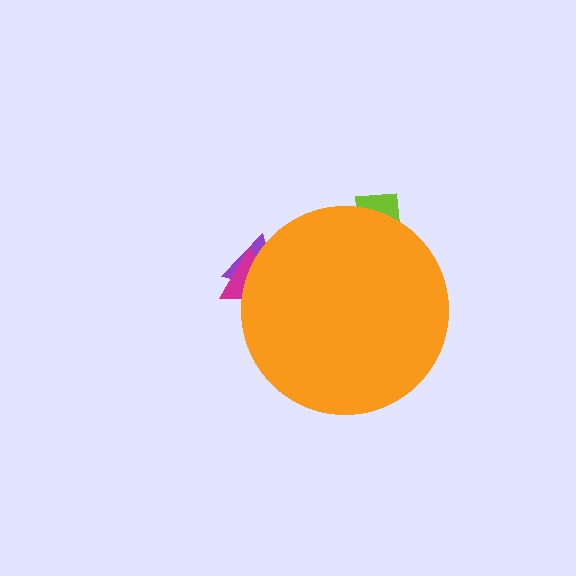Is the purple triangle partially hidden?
Yes, the purple triangle is partially hidden behind the orange circle.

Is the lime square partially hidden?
Yes, the lime square is partially hidden behind the orange circle.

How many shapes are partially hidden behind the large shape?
3 shapes are partially hidden.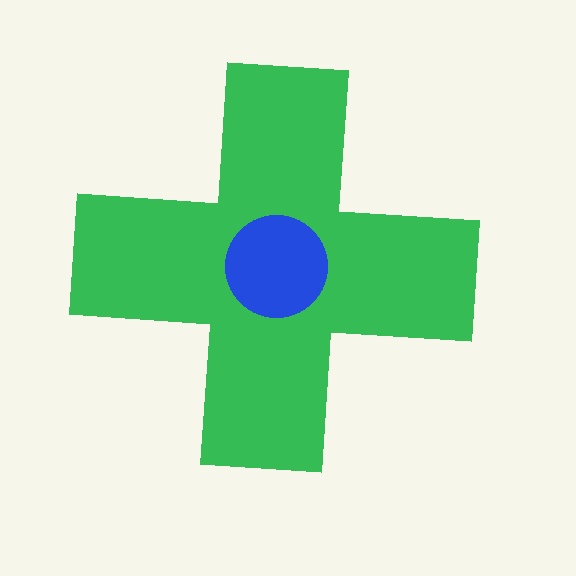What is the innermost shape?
The blue circle.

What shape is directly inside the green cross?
The blue circle.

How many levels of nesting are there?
2.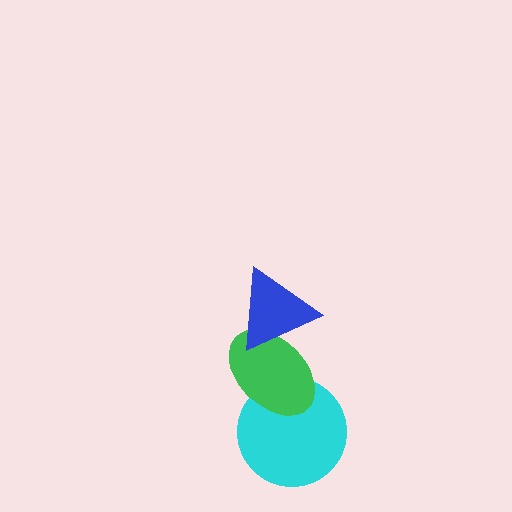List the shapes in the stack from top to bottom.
From top to bottom: the blue triangle, the green ellipse, the cyan circle.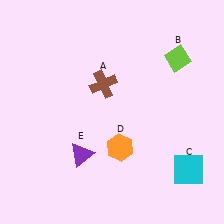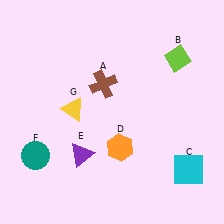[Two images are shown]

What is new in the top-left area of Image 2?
A yellow triangle (G) was added in the top-left area of Image 2.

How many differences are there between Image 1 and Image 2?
There are 2 differences between the two images.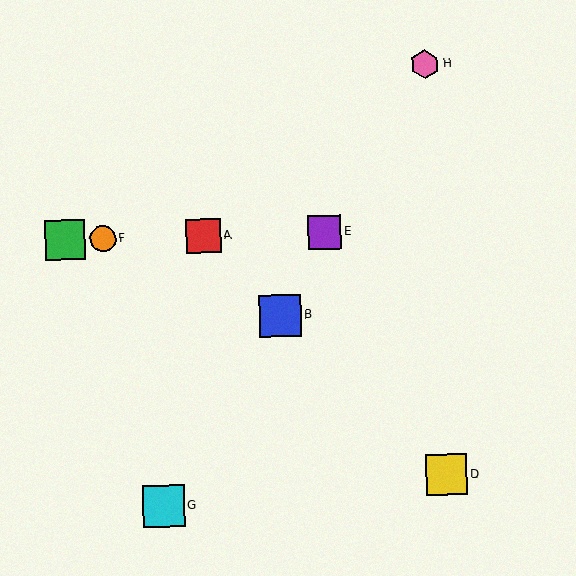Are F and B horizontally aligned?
No, F is at y≈239 and B is at y≈316.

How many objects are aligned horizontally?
4 objects (A, C, E, F) are aligned horizontally.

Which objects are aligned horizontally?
Objects A, C, E, F are aligned horizontally.